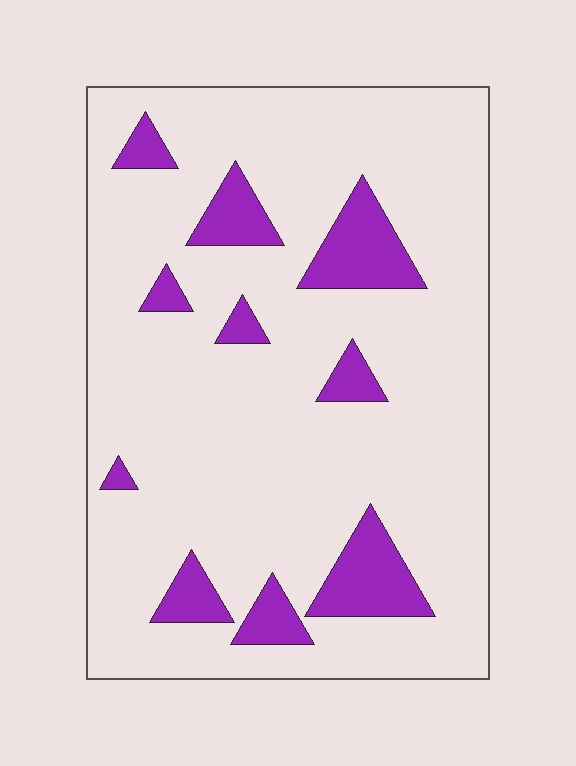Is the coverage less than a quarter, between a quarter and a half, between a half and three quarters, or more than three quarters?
Less than a quarter.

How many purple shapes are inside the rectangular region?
10.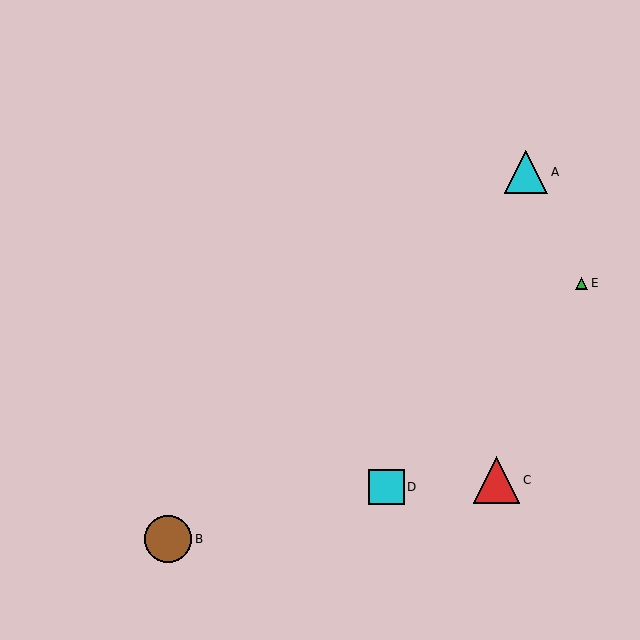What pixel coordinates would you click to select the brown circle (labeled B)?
Click at (168, 539) to select the brown circle B.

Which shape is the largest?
The brown circle (labeled B) is the largest.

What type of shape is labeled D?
Shape D is a cyan square.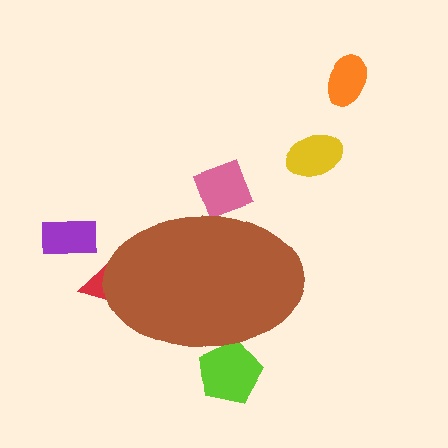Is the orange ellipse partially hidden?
No, the orange ellipse is fully visible.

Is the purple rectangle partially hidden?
No, the purple rectangle is fully visible.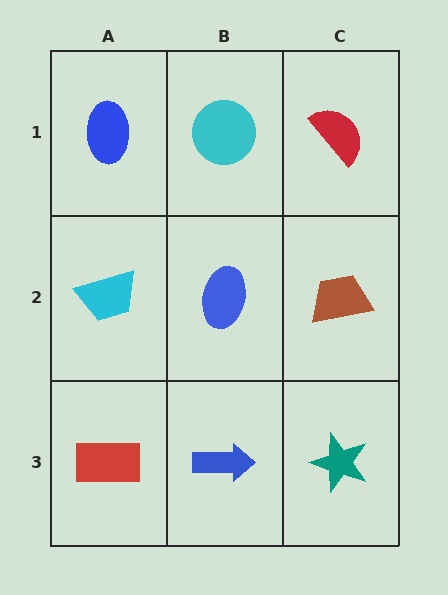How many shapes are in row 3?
3 shapes.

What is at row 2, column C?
A brown trapezoid.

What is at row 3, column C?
A teal star.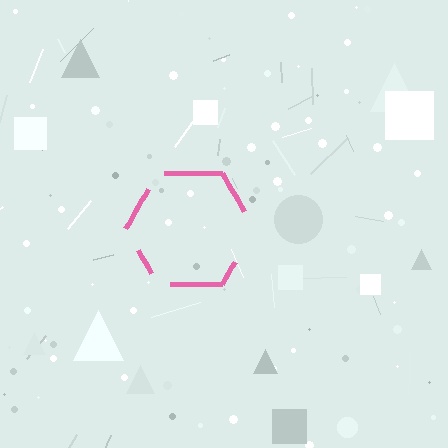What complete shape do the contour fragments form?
The contour fragments form a hexagon.